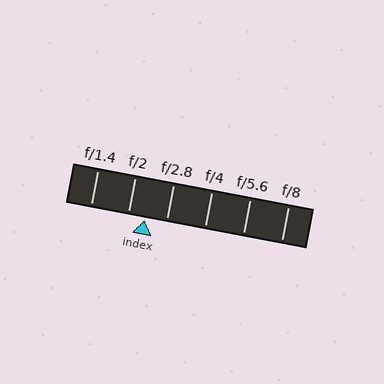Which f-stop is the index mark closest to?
The index mark is closest to f/2.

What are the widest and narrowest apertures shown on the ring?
The widest aperture shown is f/1.4 and the narrowest is f/8.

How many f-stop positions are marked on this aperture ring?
There are 6 f-stop positions marked.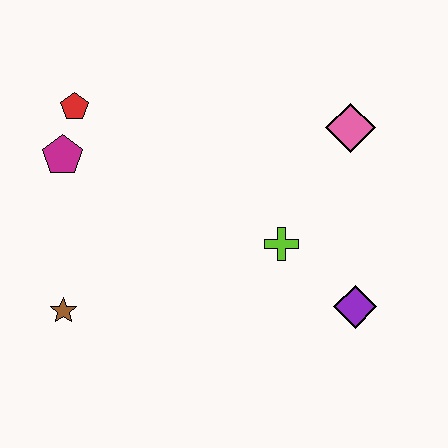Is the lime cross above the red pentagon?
No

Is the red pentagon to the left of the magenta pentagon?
No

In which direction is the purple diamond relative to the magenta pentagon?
The purple diamond is to the right of the magenta pentagon.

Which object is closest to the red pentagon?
The magenta pentagon is closest to the red pentagon.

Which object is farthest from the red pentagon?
The purple diamond is farthest from the red pentagon.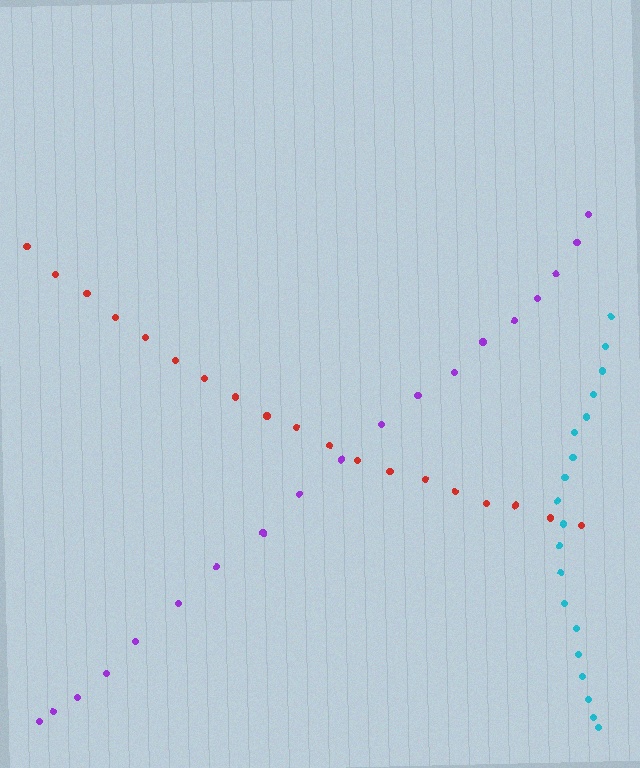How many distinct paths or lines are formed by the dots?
There are 3 distinct paths.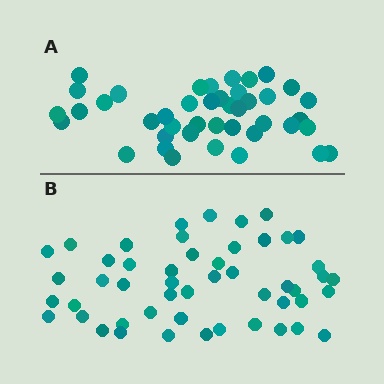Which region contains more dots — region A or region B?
Region B (the bottom region) has more dots.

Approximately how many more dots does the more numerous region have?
Region B has roughly 8 or so more dots than region A.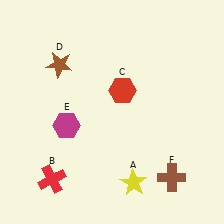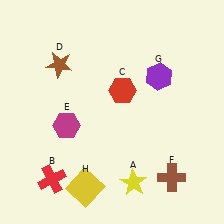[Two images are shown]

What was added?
A purple hexagon (G), a yellow square (H) were added in Image 2.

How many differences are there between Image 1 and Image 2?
There are 2 differences between the two images.